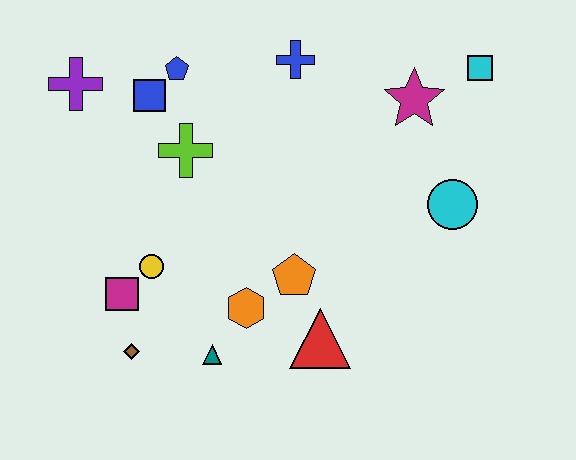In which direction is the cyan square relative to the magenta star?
The cyan square is to the right of the magenta star.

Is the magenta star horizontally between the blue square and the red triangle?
No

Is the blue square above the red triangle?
Yes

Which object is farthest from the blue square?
The cyan square is farthest from the blue square.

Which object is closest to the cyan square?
The magenta star is closest to the cyan square.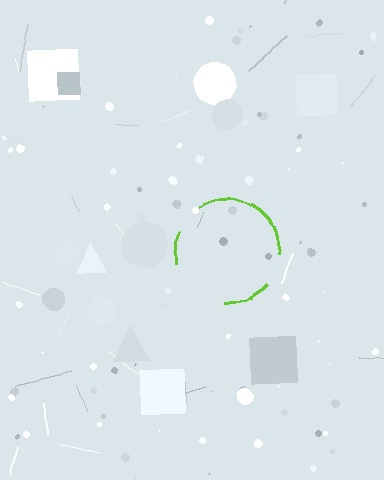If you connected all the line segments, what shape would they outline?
They would outline a circle.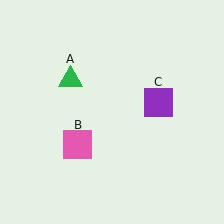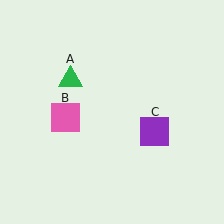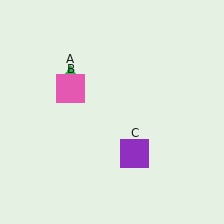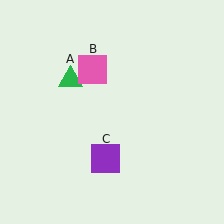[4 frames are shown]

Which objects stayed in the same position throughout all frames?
Green triangle (object A) remained stationary.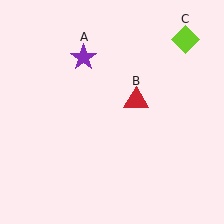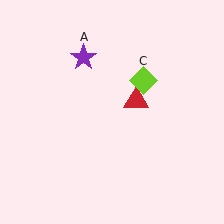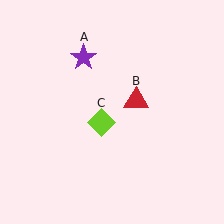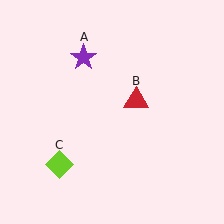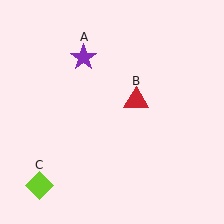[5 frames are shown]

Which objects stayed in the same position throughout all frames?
Purple star (object A) and red triangle (object B) remained stationary.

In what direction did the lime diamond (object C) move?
The lime diamond (object C) moved down and to the left.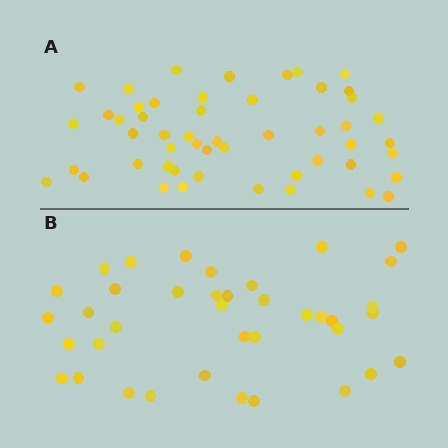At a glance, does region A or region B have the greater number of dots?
Region A (the top region) has more dots.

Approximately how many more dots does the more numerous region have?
Region A has approximately 15 more dots than region B.